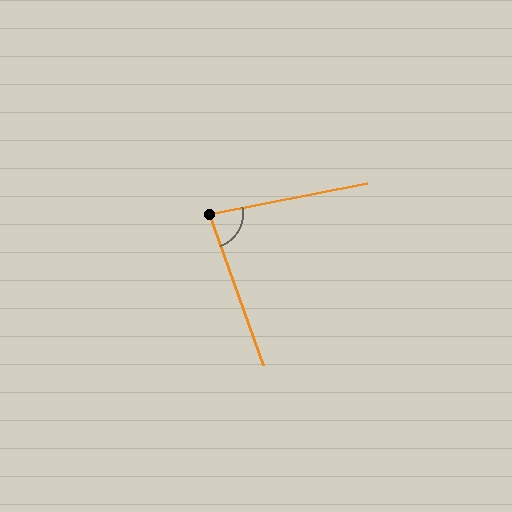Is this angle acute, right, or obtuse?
It is acute.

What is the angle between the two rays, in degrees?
Approximately 82 degrees.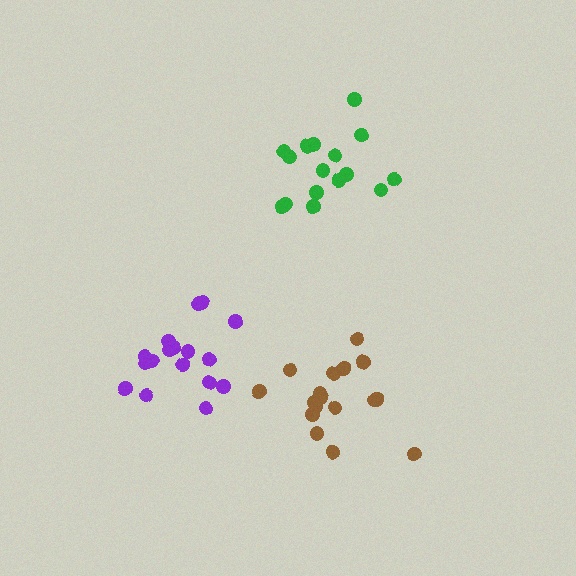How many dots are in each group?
Group 1: 17 dots, Group 2: 16 dots, Group 3: 18 dots (51 total).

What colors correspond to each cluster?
The clusters are colored: purple, green, brown.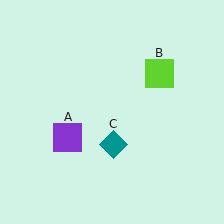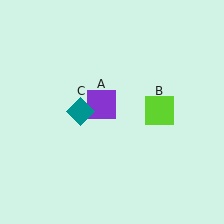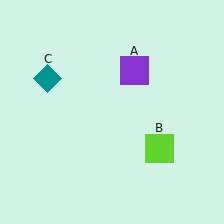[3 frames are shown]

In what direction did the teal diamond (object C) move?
The teal diamond (object C) moved up and to the left.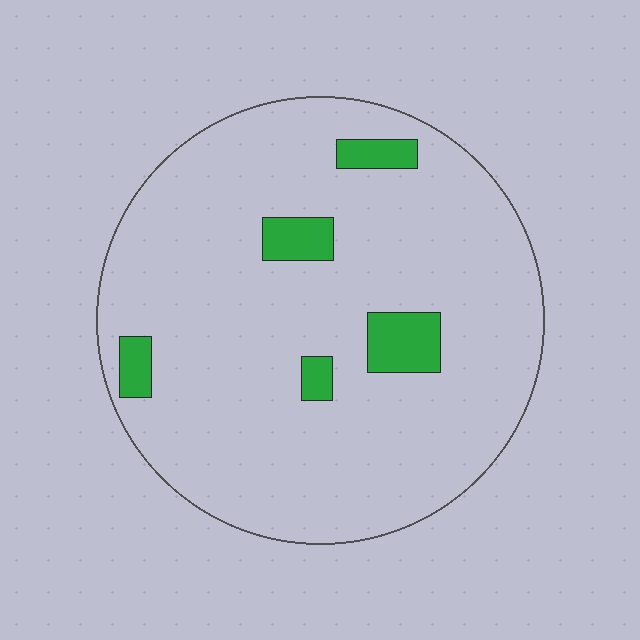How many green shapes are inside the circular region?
5.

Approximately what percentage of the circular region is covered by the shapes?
Approximately 10%.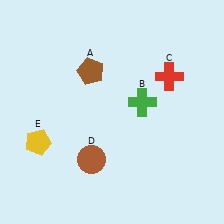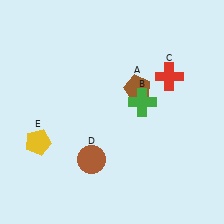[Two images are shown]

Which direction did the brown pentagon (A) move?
The brown pentagon (A) moved right.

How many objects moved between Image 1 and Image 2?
1 object moved between the two images.